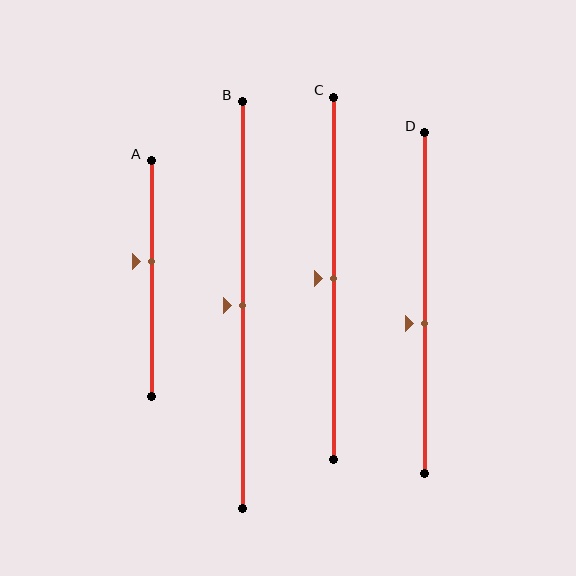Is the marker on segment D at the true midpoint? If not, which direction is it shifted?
No, the marker on segment D is shifted downward by about 6% of the segment length.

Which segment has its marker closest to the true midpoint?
Segment B has its marker closest to the true midpoint.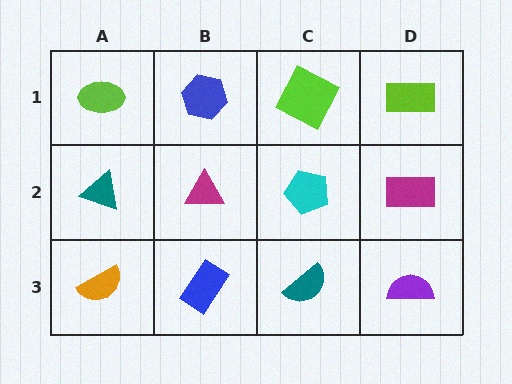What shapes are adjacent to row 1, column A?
A teal triangle (row 2, column A), a blue hexagon (row 1, column B).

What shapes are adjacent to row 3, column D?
A magenta rectangle (row 2, column D), a teal semicircle (row 3, column C).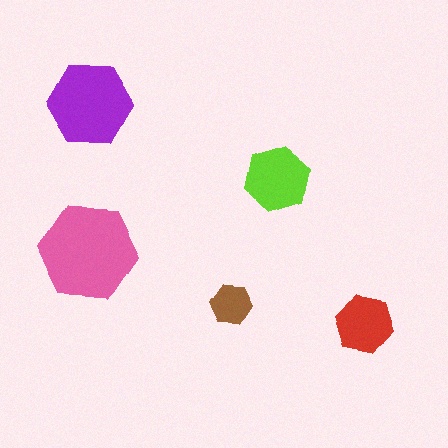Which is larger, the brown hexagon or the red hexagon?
The red one.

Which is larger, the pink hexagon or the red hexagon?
The pink one.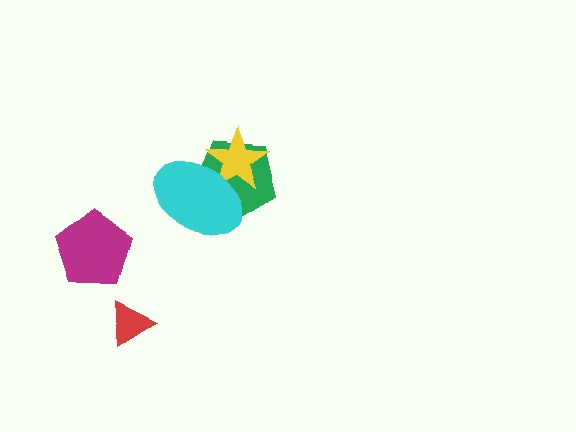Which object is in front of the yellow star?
The cyan ellipse is in front of the yellow star.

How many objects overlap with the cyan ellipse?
2 objects overlap with the cyan ellipse.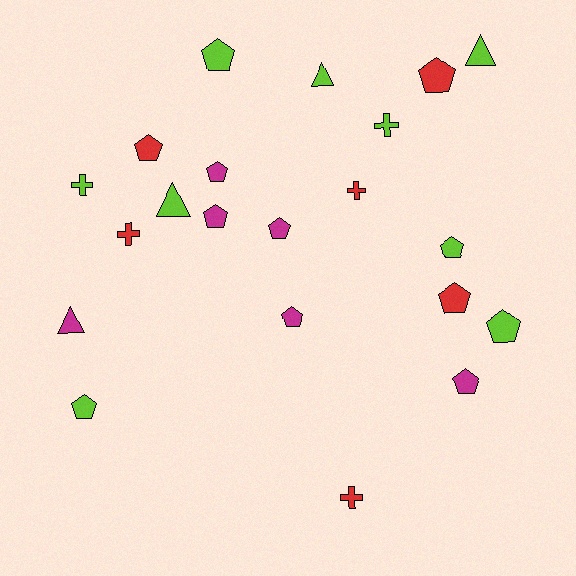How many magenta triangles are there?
There is 1 magenta triangle.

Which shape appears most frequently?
Pentagon, with 12 objects.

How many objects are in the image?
There are 21 objects.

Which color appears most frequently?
Lime, with 9 objects.